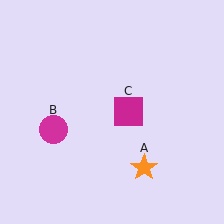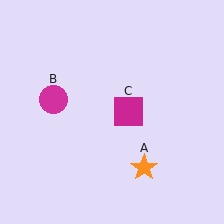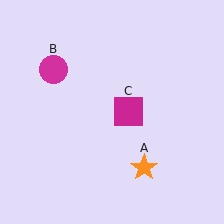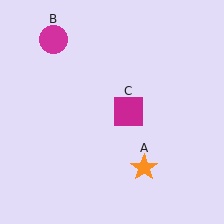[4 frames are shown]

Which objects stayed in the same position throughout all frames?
Orange star (object A) and magenta square (object C) remained stationary.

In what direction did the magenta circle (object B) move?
The magenta circle (object B) moved up.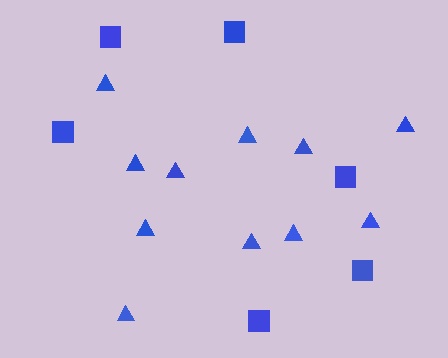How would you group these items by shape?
There are 2 groups: one group of squares (6) and one group of triangles (11).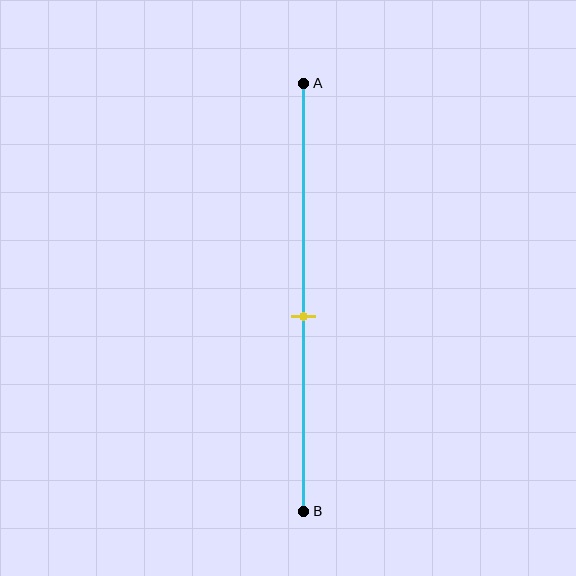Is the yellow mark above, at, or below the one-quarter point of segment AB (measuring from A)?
The yellow mark is below the one-quarter point of segment AB.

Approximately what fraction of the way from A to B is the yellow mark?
The yellow mark is approximately 55% of the way from A to B.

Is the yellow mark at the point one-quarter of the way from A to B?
No, the mark is at about 55% from A, not at the 25% one-quarter point.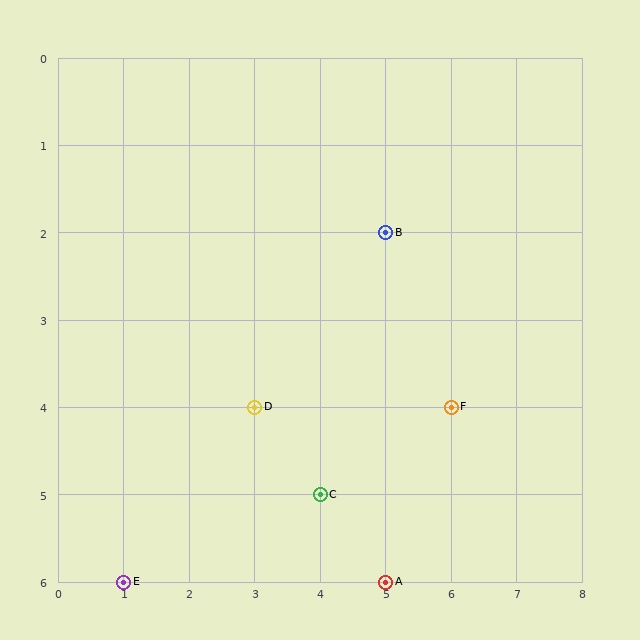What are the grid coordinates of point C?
Point C is at grid coordinates (4, 5).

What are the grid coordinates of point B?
Point B is at grid coordinates (5, 2).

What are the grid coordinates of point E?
Point E is at grid coordinates (1, 6).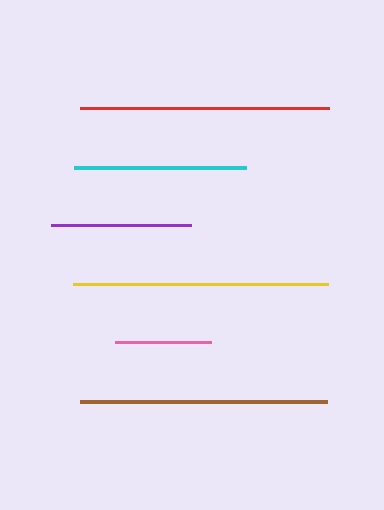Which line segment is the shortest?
The pink line is the shortest at approximately 95 pixels.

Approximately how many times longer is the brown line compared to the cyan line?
The brown line is approximately 1.4 times the length of the cyan line.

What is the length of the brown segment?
The brown segment is approximately 247 pixels long.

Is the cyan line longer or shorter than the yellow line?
The yellow line is longer than the cyan line.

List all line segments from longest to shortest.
From longest to shortest: yellow, red, brown, cyan, purple, pink.